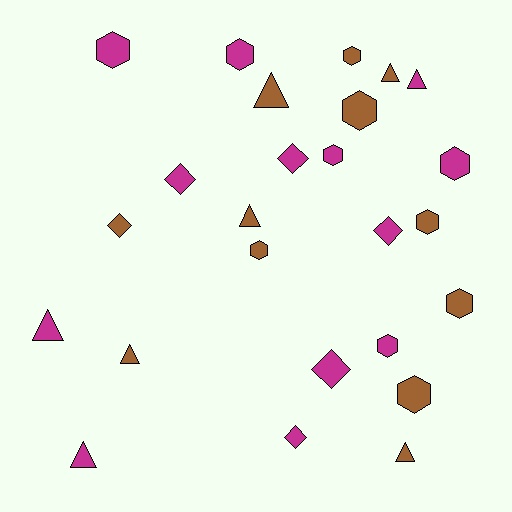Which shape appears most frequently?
Hexagon, with 11 objects.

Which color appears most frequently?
Magenta, with 13 objects.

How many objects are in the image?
There are 25 objects.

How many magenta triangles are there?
There are 3 magenta triangles.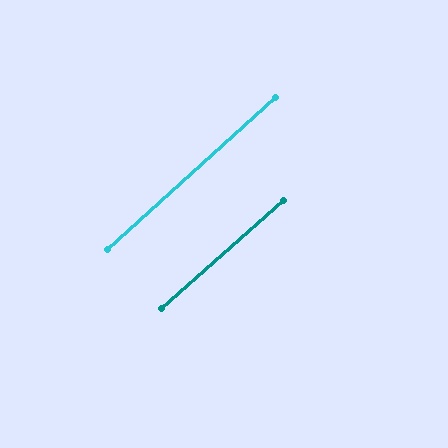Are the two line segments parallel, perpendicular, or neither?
Parallel — their directions differ by only 0.6°.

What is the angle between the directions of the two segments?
Approximately 1 degree.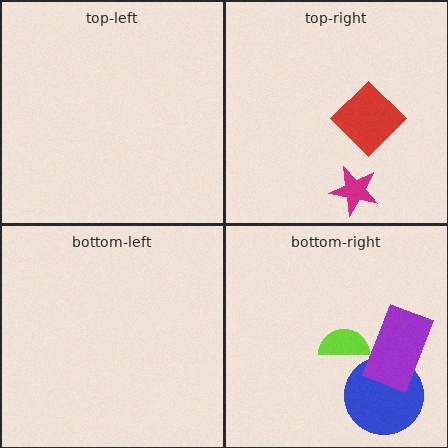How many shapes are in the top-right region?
2.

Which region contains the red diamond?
The top-right region.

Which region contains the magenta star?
The top-right region.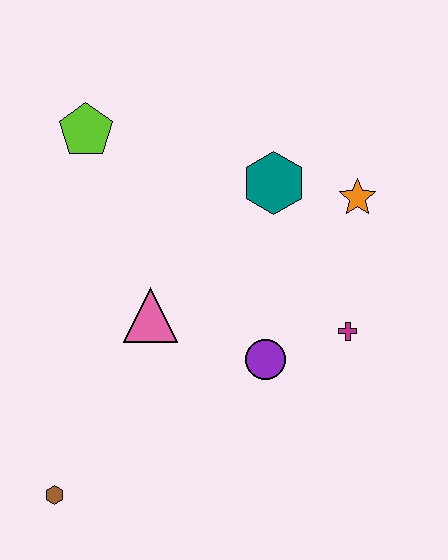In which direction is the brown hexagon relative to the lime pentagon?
The brown hexagon is below the lime pentagon.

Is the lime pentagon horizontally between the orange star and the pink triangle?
No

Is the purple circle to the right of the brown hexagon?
Yes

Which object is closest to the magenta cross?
The purple circle is closest to the magenta cross.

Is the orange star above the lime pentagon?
No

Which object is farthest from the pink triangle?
The orange star is farthest from the pink triangle.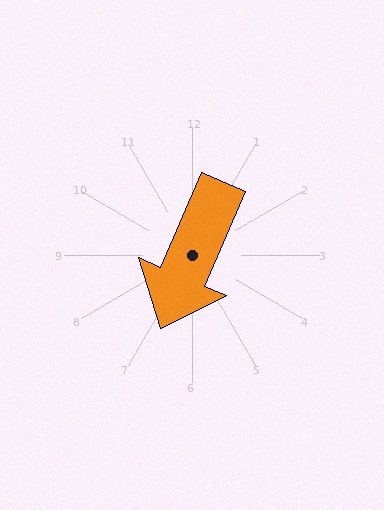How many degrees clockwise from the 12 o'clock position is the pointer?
Approximately 203 degrees.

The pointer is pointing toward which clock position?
Roughly 7 o'clock.